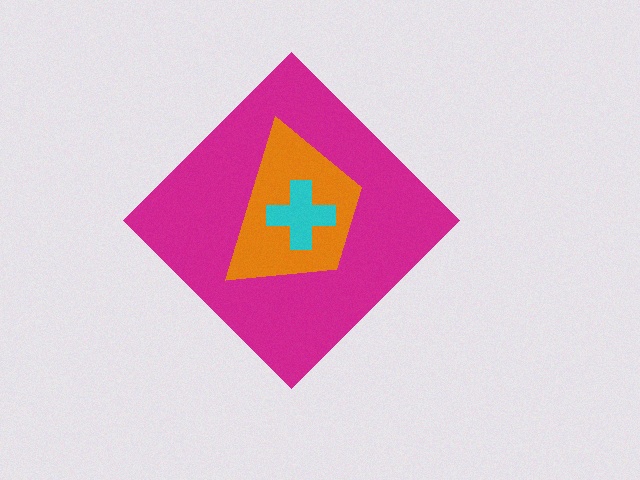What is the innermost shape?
The cyan cross.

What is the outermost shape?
The magenta diamond.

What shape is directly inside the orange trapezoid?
The cyan cross.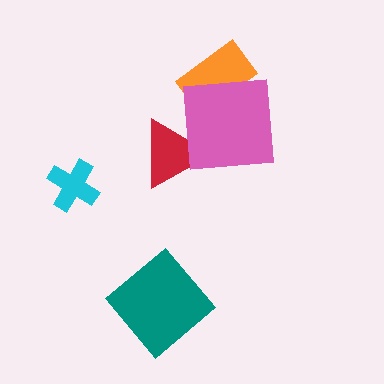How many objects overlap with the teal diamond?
0 objects overlap with the teal diamond.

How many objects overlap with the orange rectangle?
1 object overlaps with the orange rectangle.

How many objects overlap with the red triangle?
1 object overlaps with the red triangle.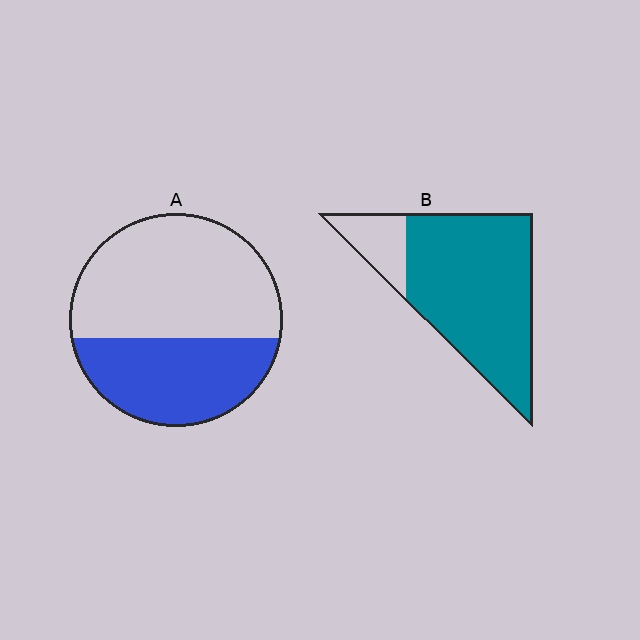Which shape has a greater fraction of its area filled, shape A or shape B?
Shape B.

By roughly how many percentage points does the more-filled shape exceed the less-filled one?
By roughly 45 percentage points (B over A).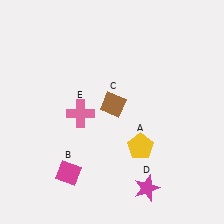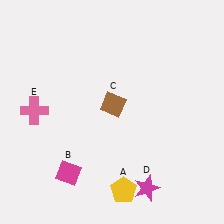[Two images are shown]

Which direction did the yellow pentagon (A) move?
The yellow pentagon (A) moved down.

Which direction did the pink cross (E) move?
The pink cross (E) moved left.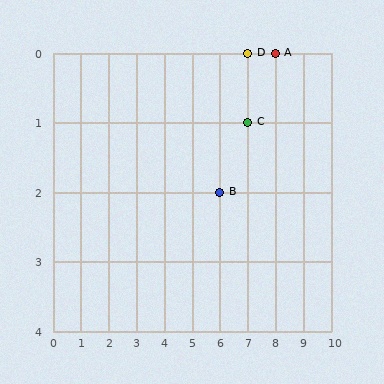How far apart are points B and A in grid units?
Points B and A are 2 columns and 2 rows apart (about 2.8 grid units diagonally).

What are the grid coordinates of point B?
Point B is at grid coordinates (6, 2).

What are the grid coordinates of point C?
Point C is at grid coordinates (7, 1).